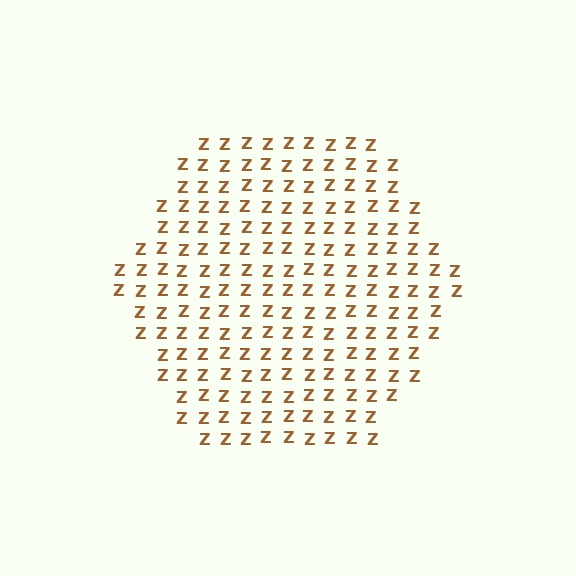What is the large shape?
The large shape is a hexagon.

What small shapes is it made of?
It is made of small letter Z's.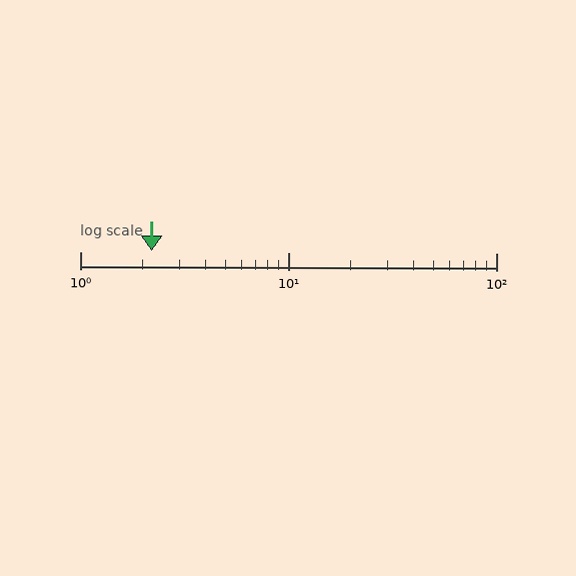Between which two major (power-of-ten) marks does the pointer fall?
The pointer is between 1 and 10.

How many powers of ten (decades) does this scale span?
The scale spans 2 decades, from 1 to 100.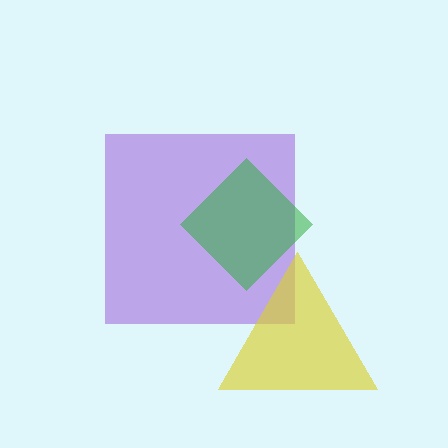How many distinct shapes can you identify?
There are 3 distinct shapes: a purple square, a green diamond, a yellow triangle.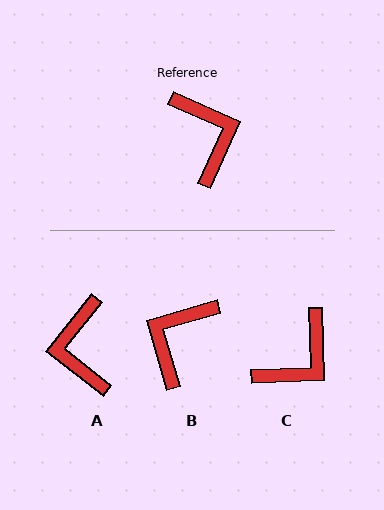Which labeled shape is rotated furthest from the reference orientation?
A, about 166 degrees away.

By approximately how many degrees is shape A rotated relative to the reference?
Approximately 166 degrees counter-clockwise.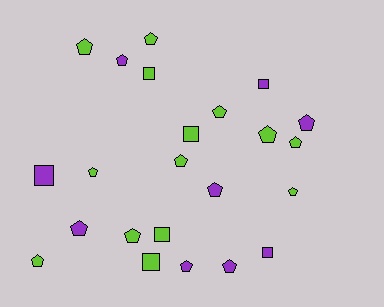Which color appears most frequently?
Lime, with 14 objects.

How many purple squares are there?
There are 3 purple squares.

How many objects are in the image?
There are 23 objects.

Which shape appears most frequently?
Pentagon, with 16 objects.